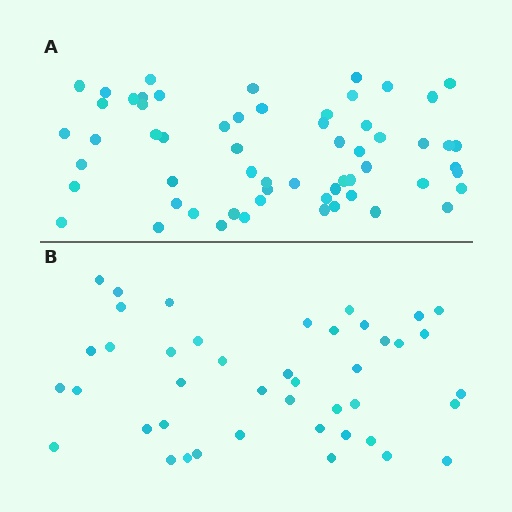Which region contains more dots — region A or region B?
Region A (the top region) has more dots.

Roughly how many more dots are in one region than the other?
Region A has approximately 15 more dots than region B.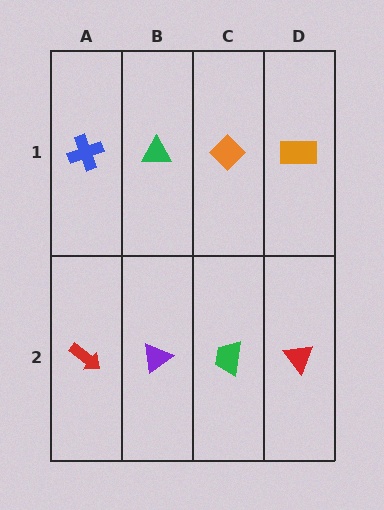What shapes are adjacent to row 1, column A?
A red arrow (row 2, column A), a green triangle (row 1, column B).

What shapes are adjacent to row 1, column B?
A purple triangle (row 2, column B), a blue cross (row 1, column A), an orange diamond (row 1, column C).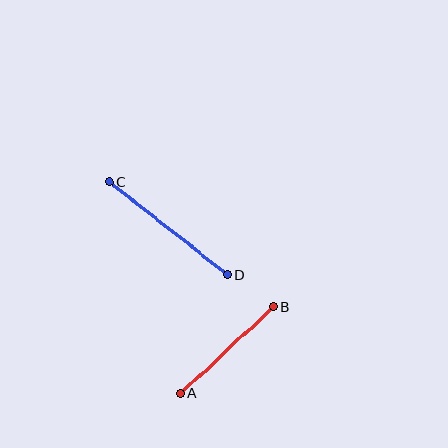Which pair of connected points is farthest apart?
Points C and D are farthest apart.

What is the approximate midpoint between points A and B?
The midpoint is at approximately (227, 350) pixels.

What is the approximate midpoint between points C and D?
The midpoint is at approximately (168, 228) pixels.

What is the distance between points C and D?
The distance is approximately 150 pixels.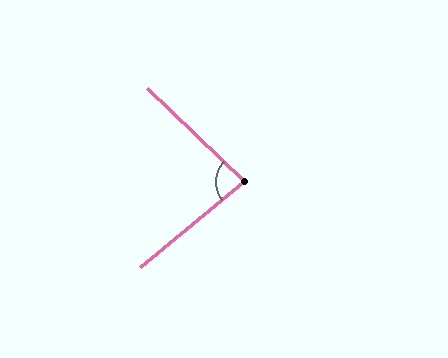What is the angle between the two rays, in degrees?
Approximately 83 degrees.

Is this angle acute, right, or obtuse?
It is acute.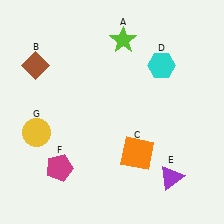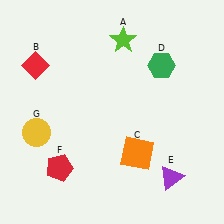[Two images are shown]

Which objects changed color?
B changed from brown to red. D changed from cyan to green. F changed from magenta to red.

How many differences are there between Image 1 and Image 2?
There are 3 differences between the two images.